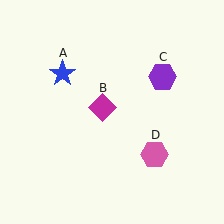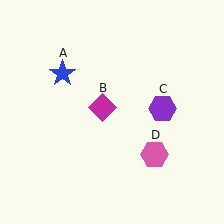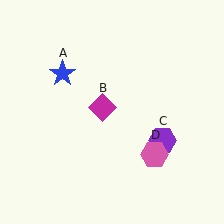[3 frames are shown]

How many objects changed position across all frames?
1 object changed position: purple hexagon (object C).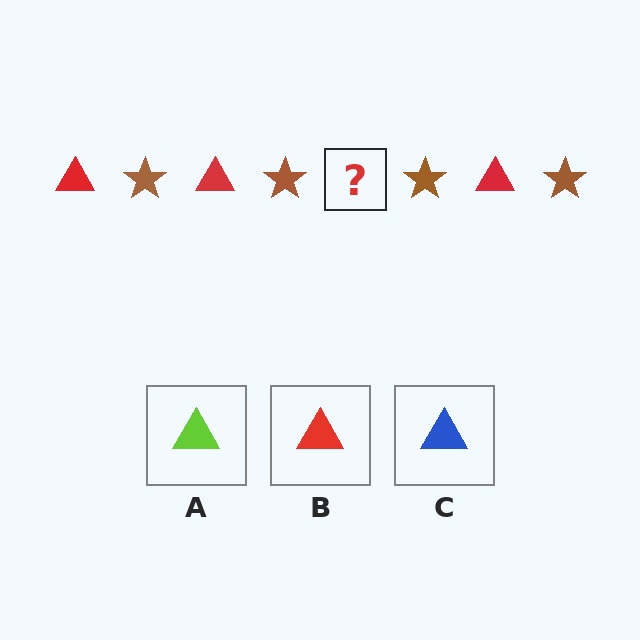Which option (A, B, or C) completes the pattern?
B.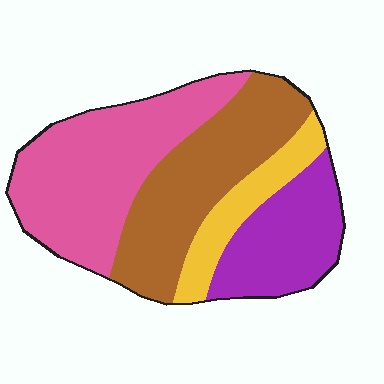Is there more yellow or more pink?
Pink.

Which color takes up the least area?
Yellow, at roughly 10%.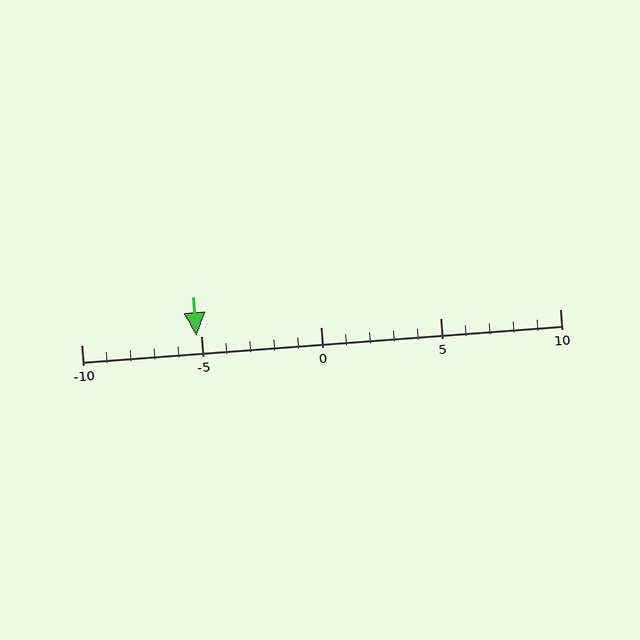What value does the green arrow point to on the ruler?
The green arrow points to approximately -5.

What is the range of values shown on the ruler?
The ruler shows values from -10 to 10.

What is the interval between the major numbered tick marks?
The major tick marks are spaced 5 units apart.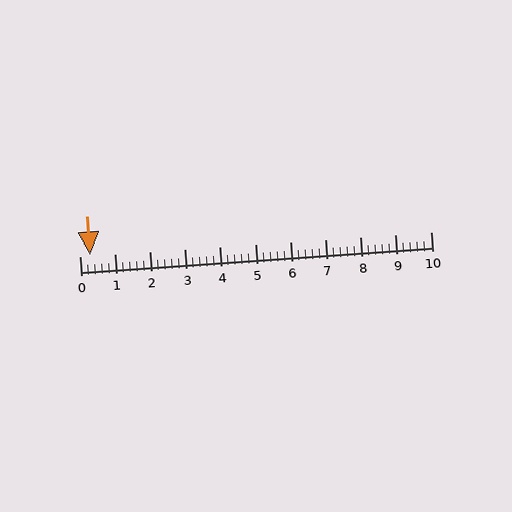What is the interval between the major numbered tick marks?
The major tick marks are spaced 1 units apart.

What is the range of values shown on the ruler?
The ruler shows values from 0 to 10.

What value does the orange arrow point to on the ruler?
The orange arrow points to approximately 0.3.